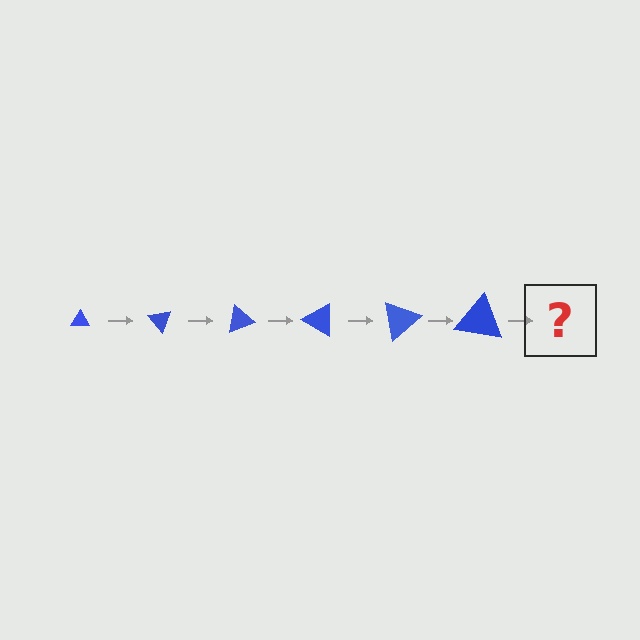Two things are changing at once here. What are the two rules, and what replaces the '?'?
The two rules are that the triangle grows larger each step and it rotates 50 degrees each step. The '?' should be a triangle, larger than the previous one and rotated 300 degrees from the start.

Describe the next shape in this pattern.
It should be a triangle, larger than the previous one and rotated 300 degrees from the start.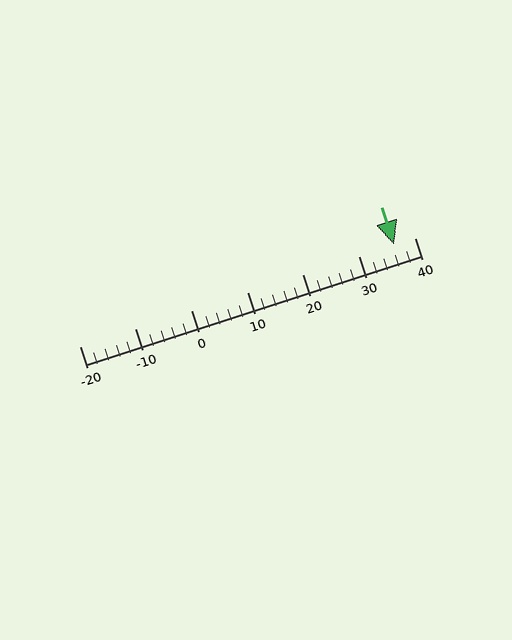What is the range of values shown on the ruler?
The ruler shows values from -20 to 40.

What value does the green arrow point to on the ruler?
The green arrow points to approximately 36.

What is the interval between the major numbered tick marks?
The major tick marks are spaced 10 units apart.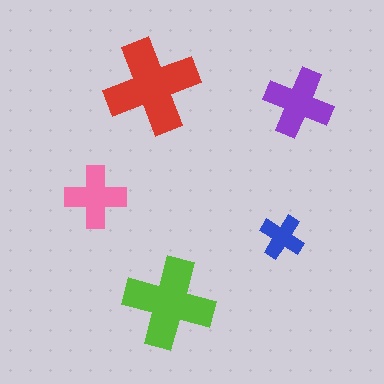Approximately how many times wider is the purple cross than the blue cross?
About 1.5 times wider.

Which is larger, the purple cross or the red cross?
The red one.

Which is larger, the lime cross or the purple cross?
The lime one.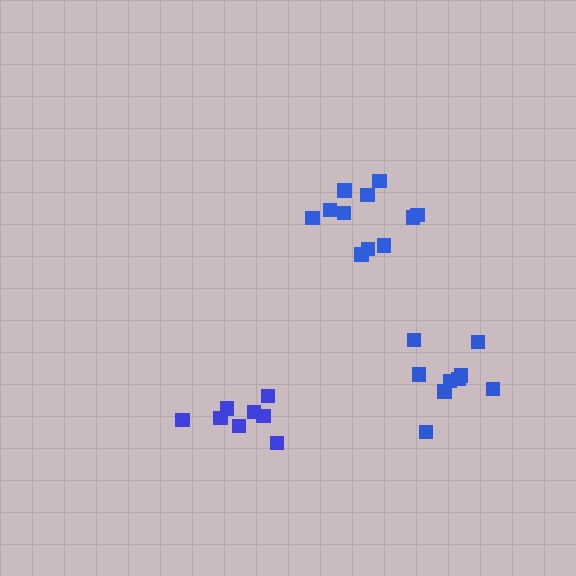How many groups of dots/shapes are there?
There are 3 groups.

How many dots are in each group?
Group 1: 8 dots, Group 2: 11 dots, Group 3: 9 dots (28 total).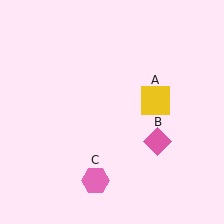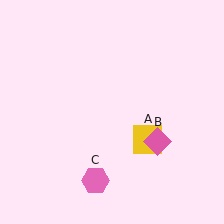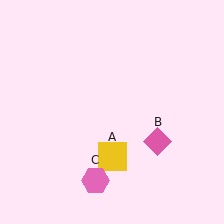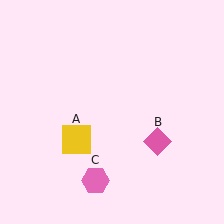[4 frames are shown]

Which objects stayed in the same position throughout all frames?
Pink diamond (object B) and pink hexagon (object C) remained stationary.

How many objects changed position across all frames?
1 object changed position: yellow square (object A).